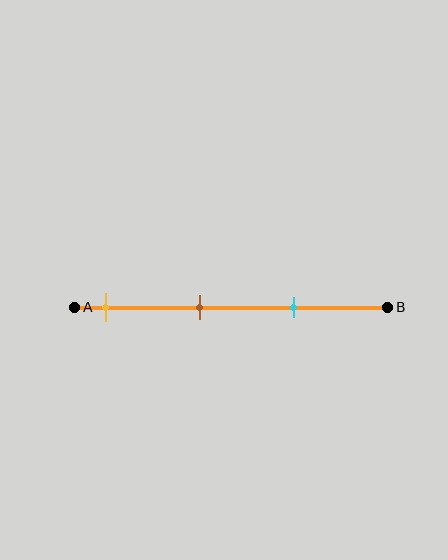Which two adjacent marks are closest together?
The brown and cyan marks are the closest adjacent pair.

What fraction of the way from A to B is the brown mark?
The brown mark is approximately 40% (0.4) of the way from A to B.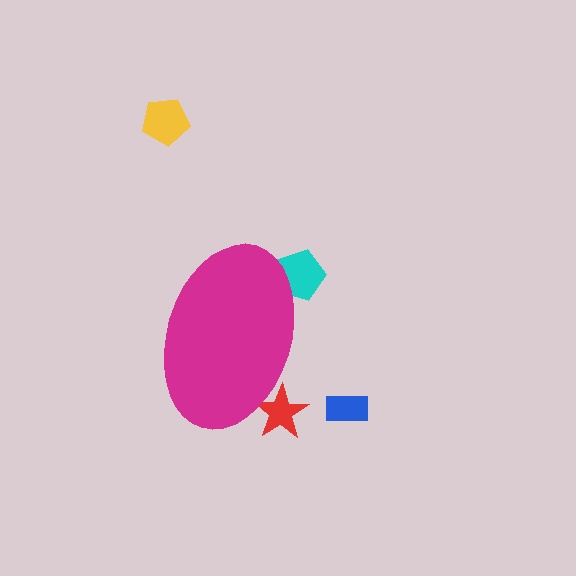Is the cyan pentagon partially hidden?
Yes, the cyan pentagon is partially hidden behind the magenta ellipse.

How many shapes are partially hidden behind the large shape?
2 shapes are partially hidden.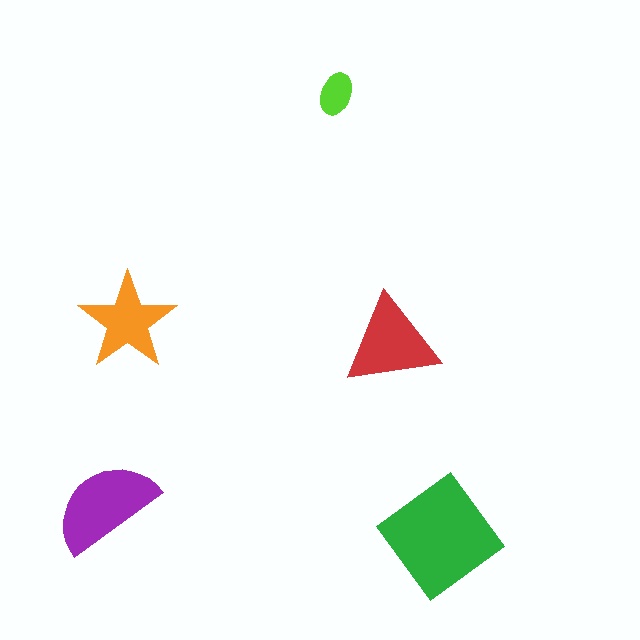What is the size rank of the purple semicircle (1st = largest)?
2nd.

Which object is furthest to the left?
The purple semicircle is leftmost.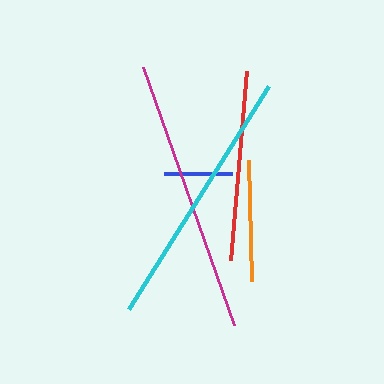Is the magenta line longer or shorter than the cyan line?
The magenta line is longer than the cyan line.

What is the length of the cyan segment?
The cyan segment is approximately 264 pixels long.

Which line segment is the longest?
The magenta line is the longest at approximately 273 pixels.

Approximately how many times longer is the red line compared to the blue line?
The red line is approximately 2.8 times the length of the blue line.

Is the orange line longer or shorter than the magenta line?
The magenta line is longer than the orange line.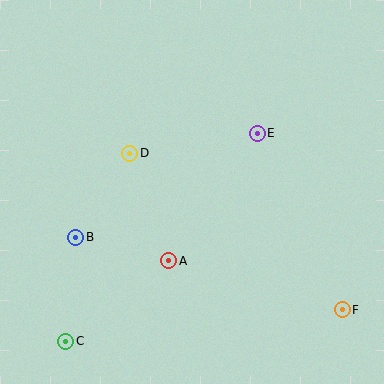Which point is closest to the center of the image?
Point A at (169, 261) is closest to the center.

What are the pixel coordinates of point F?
Point F is at (342, 310).